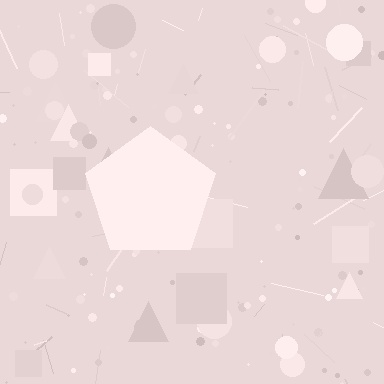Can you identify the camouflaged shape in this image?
The camouflaged shape is a pentagon.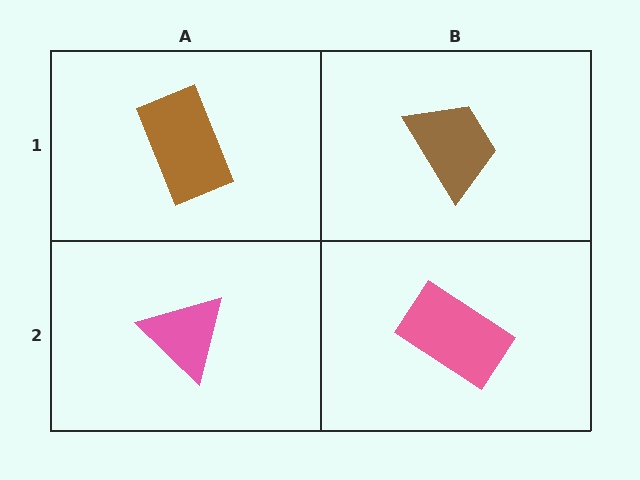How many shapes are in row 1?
2 shapes.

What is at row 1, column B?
A brown trapezoid.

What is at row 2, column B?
A pink rectangle.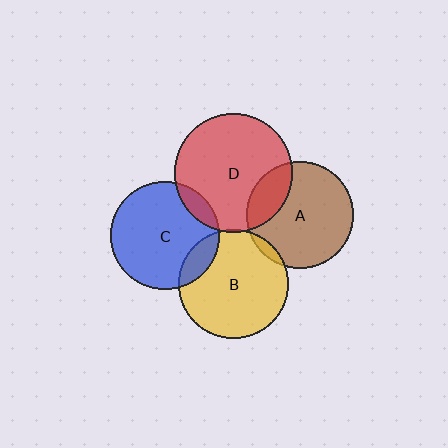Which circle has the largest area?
Circle D (red).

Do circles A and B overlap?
Yes.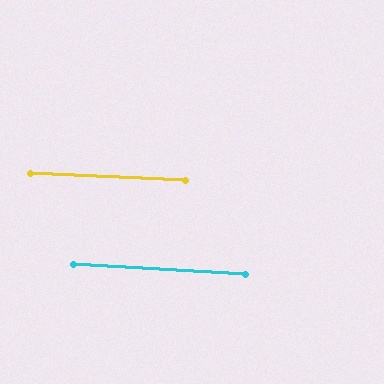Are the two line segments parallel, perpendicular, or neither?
Parallel — their directions differ by only 0.6°.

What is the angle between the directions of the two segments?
Approximately 1 degree.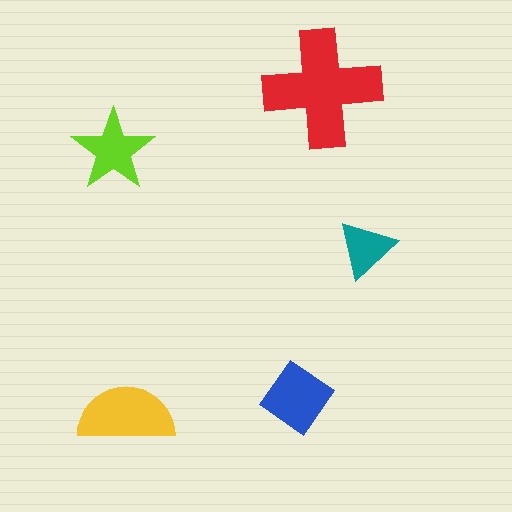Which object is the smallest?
The teal triangle.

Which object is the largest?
The red cross.